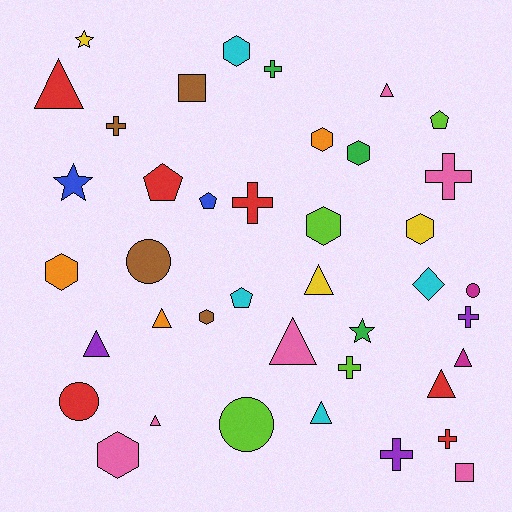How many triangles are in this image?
There are 10 triangles.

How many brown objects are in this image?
There are 4 brown objects.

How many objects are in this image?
There are 40 objects.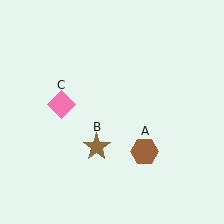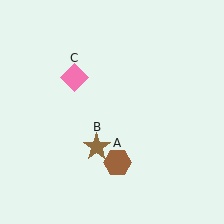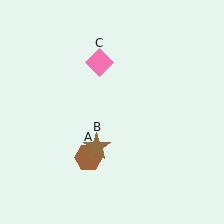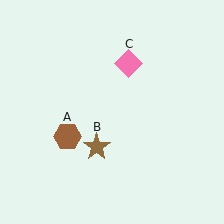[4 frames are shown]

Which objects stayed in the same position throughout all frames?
Brown star (object B) remained stationary.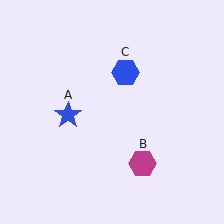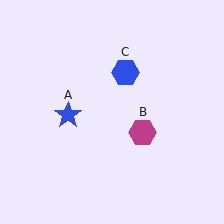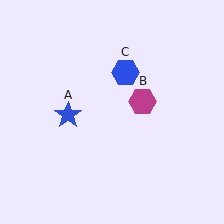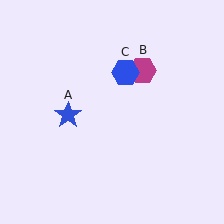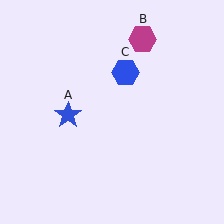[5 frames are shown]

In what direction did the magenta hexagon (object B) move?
The magenta hexagon (object B) moved up.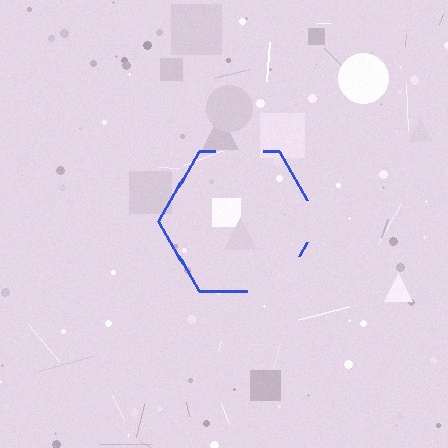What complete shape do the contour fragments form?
The contour fragments form a hexagon.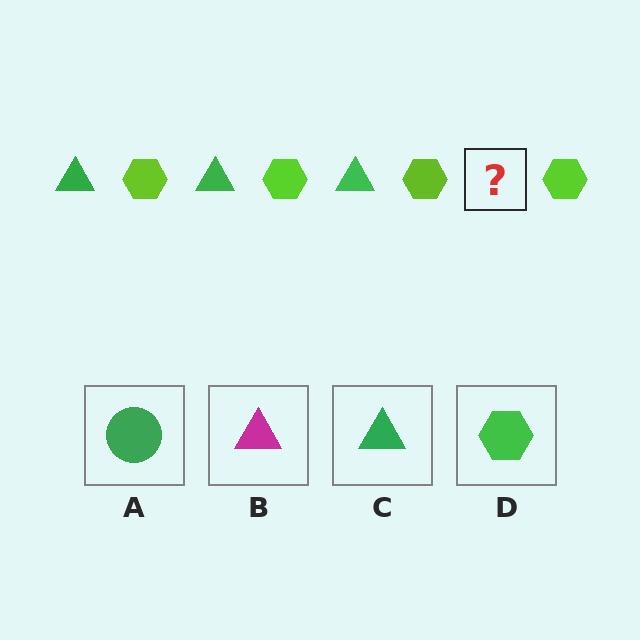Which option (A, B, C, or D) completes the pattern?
C.